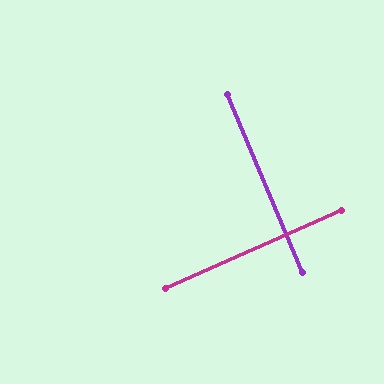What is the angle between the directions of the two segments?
Approximately 89 degrees.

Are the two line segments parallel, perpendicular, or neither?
Perpendicular — they meet at approximately 89°.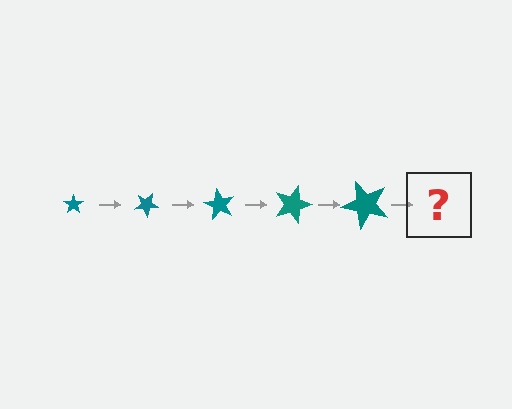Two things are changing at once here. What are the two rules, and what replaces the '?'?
The two rules are that the star grows larger each step and it rotates 30 degrees each step. The '?' should be a star, larger than the previous one and rotated 150 degrees from the start.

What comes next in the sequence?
The next element should be a star, larger than the previous one and rotated 150 degrees from the start.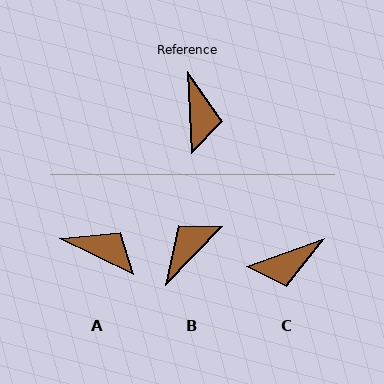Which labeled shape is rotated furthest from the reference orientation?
B, about 133 degrees away.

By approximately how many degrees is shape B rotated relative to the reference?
Approximately 133 degrees counter-clockwise.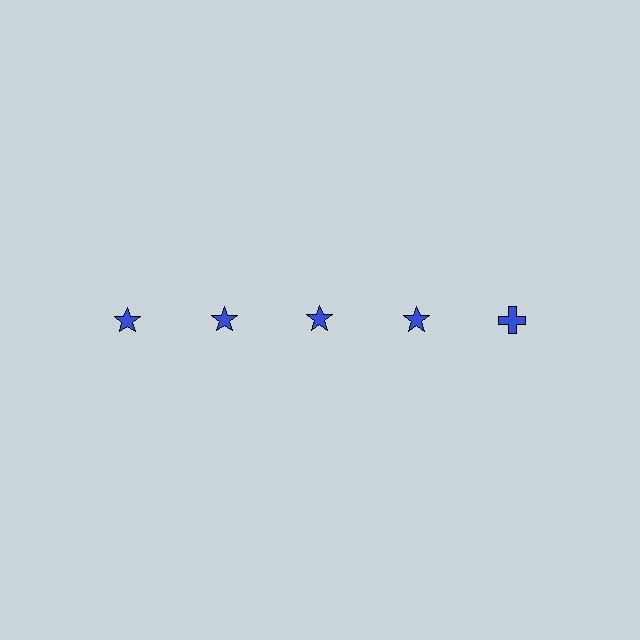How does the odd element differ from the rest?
It has a different shape: cross instead of star.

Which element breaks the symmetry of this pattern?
The blue cross in the top row, rightmost column breaks the symmetry. All other shapes are blue stars.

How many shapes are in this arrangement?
There are 5 shapes arranged in a grid pattern.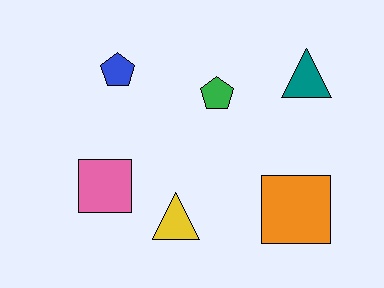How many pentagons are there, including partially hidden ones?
There are 2 pentagons.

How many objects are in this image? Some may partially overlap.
There are 6 objects.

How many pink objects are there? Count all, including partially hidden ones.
There is 1 pink object.